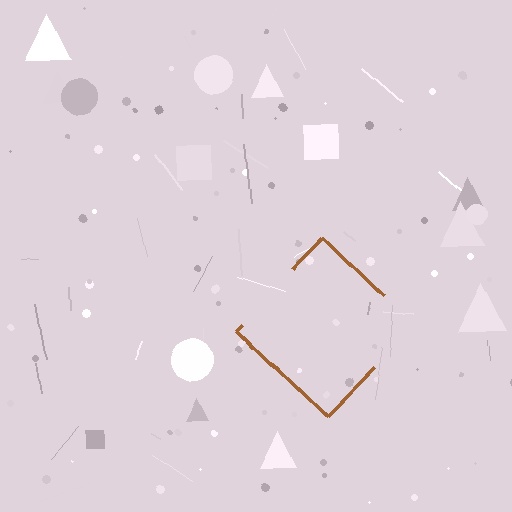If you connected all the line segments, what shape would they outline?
They would outline a diamond.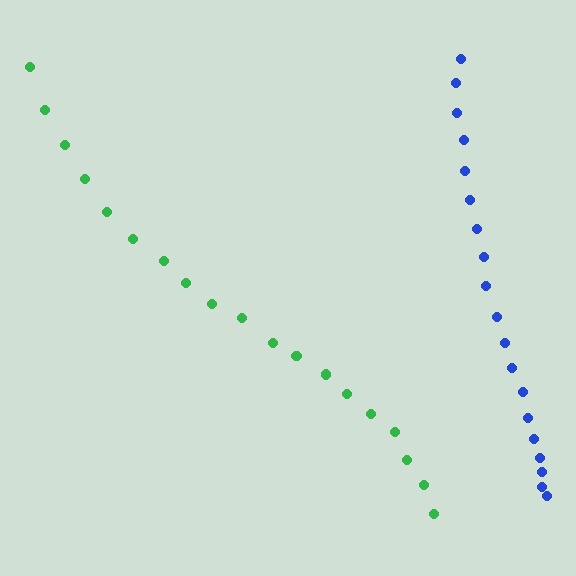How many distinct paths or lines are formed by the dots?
There are 2 distinct paths.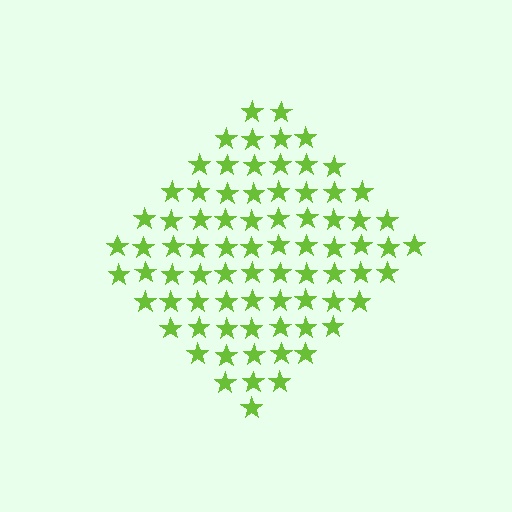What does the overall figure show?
The overall figure shows a diamond.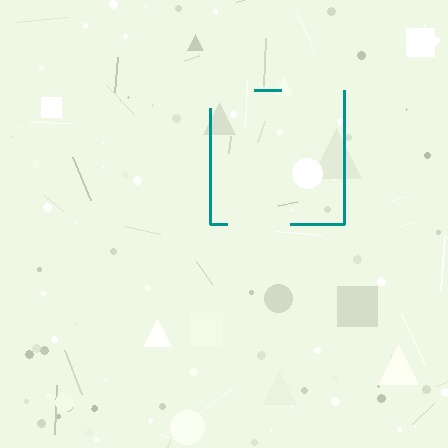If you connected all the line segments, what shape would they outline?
They would outline a square.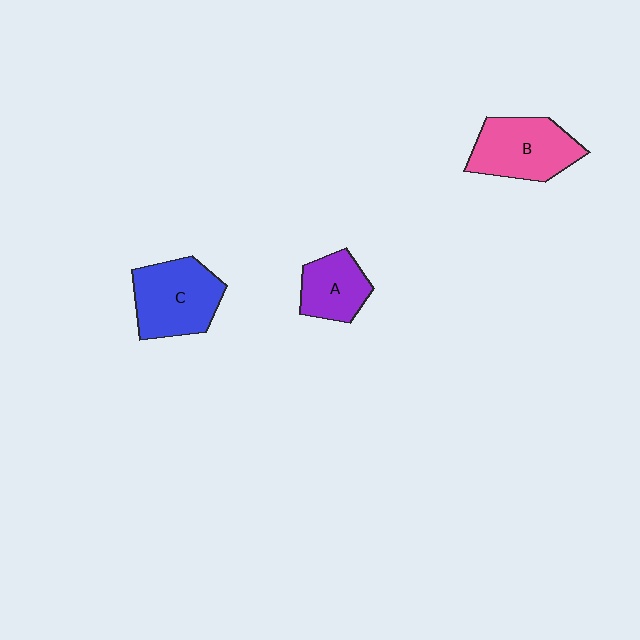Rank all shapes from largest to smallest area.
From largest to smallest: C (blue), B (pink), A (purple).